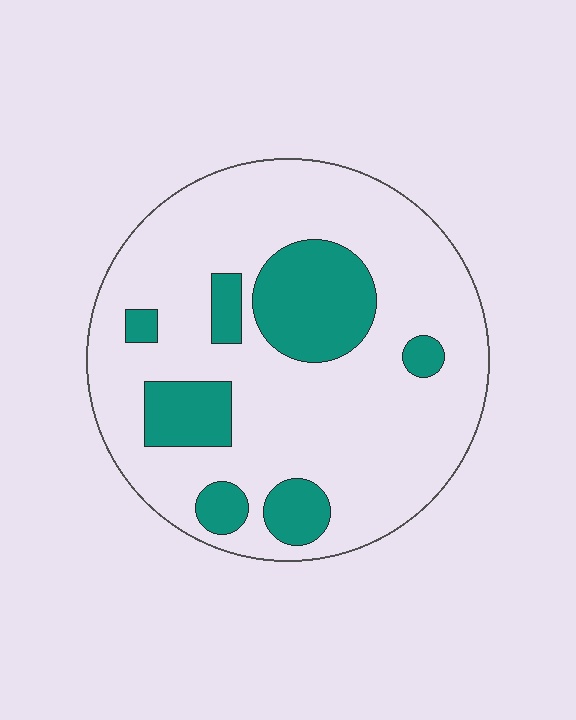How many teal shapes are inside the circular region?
7.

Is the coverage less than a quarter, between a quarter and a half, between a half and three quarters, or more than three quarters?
Less than a quarter.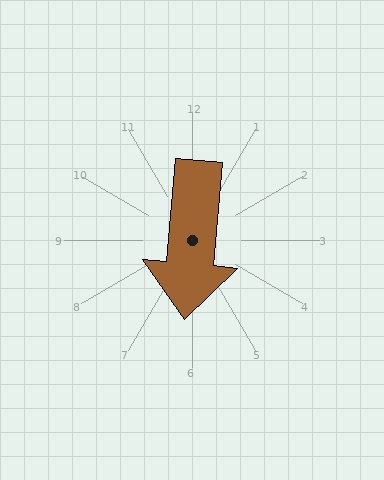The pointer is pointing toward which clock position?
Roughly 6 o'clock.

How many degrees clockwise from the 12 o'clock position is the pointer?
Approximately 185 degrees.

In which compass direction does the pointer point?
South.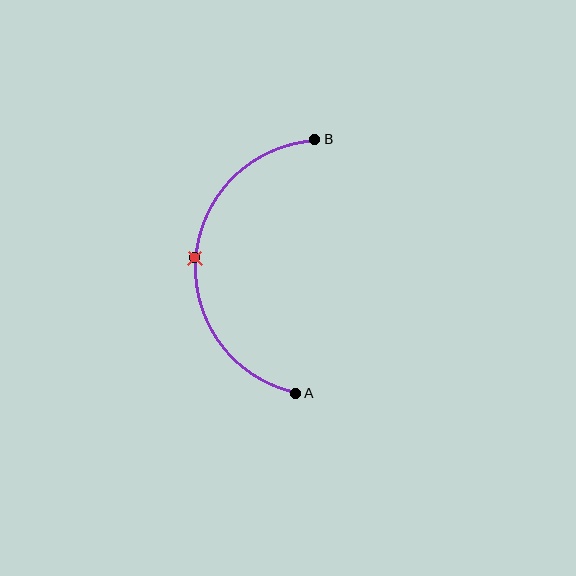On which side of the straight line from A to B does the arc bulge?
The arc bulges to the left of the straight line connecting A and B.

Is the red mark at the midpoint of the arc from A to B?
Yes. The red mark lies on the arc at equal arc-length from both A and B — it is the arc midpoint.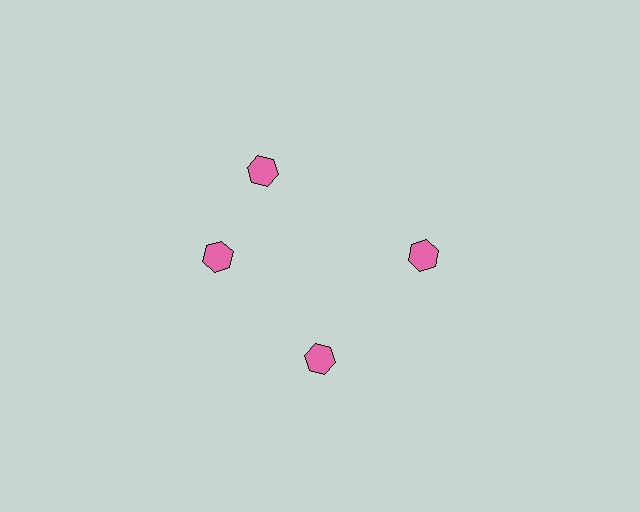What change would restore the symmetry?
The symmetry would be restored by rotating it back into even spacing with its neighbors so that all 4 hexagons sit at equal angles and equal distance from the center.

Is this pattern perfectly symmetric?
No. The 4 pink hexagons are arranged in a ring, but one element near the 12 o'clock position is rotated out of alignment along the ring, breaking the 4-fold rotational symmetry.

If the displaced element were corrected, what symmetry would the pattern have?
It would have 4-fold rotational symmetry — the pattern would map onto itself every 90 degrees.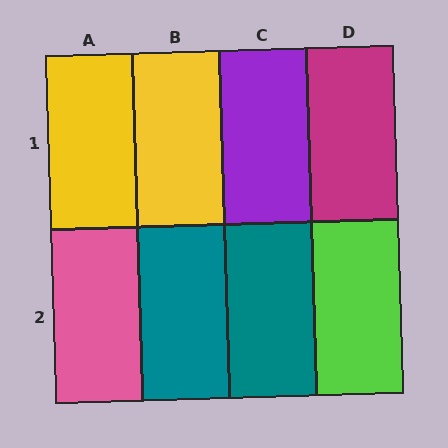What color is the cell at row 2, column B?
Teal.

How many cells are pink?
1 cell is pink.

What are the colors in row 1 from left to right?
Yellow, yellow, purple, magenta.